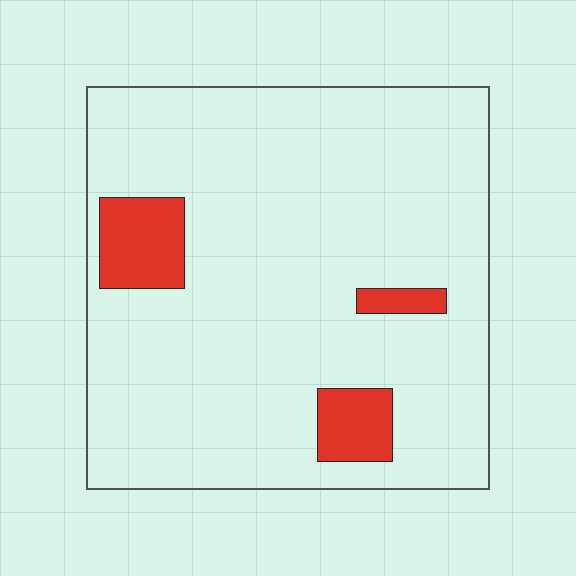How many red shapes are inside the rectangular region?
3.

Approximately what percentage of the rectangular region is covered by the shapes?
Approximately 10%.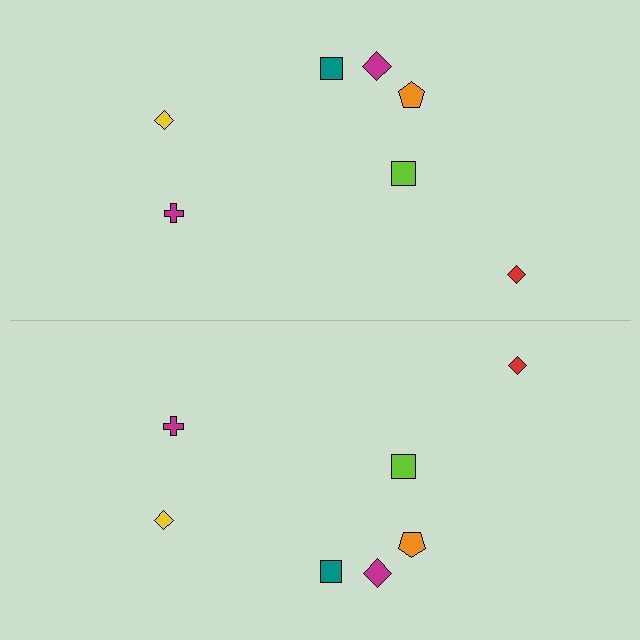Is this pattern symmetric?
Yes, this pattern has bilateral (reflection) symmetry.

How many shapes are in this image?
There are 14 shapes in this image.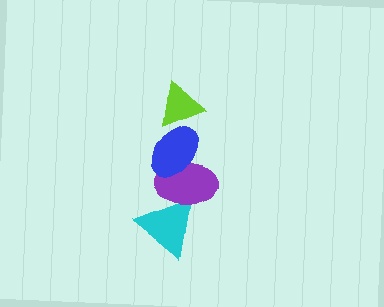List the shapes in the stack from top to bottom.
From top to bottom: the lime triangle, the blue ellipse, the purple ellipse, the cyan triangle.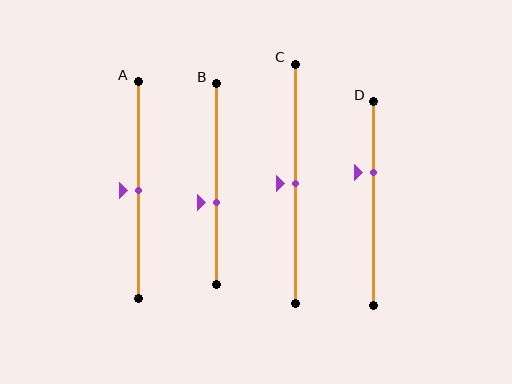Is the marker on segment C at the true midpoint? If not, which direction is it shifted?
Yes, the marker on segment C is at the true midpoint.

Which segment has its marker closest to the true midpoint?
Segment A has its marker closest to the true midpoint.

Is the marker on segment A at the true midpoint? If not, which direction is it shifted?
Yes, the marker on segment A is at the true midpoint.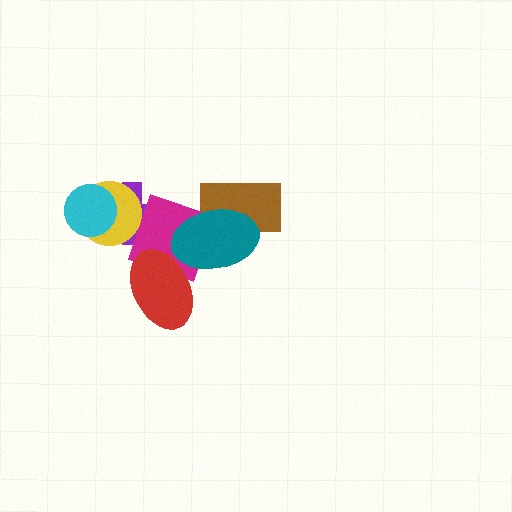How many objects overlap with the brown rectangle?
2 objects overlap with the brown rectangle.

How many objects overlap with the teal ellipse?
3 objects overlap with the teal ellipse.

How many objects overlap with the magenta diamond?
5 objects overlap with the magenta diamond.